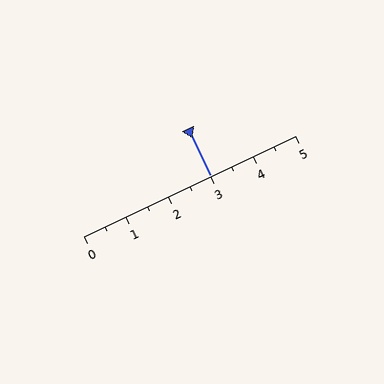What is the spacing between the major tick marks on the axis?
The major ticks are spaced 1 apart.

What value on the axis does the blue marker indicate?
The marker indicates approximately 3.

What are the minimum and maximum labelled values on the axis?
The axis runs from 0 to 5.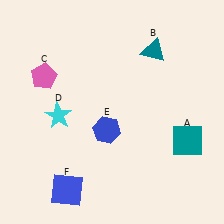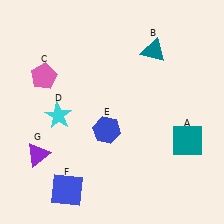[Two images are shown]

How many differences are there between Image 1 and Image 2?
There is 1 difference between the two images.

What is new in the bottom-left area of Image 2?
A purple triangle (G) was added in the bottom-left area of Image 2.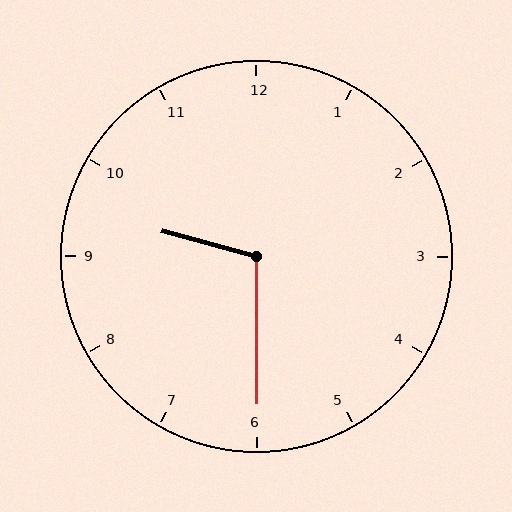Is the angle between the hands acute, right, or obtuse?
It is obtuse.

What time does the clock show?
9:30.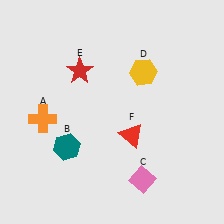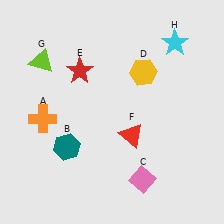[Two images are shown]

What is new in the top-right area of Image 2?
A cyan star (H) was added in the top-right area of Image 2.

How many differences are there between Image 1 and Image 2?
There are 2 differences between the two images.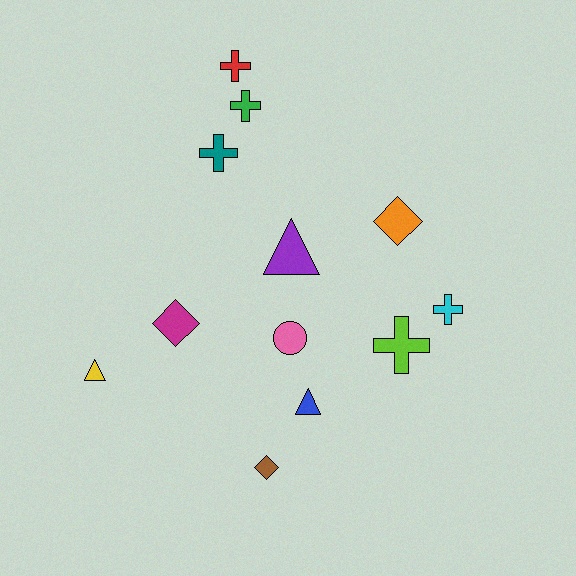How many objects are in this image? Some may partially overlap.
There are 12 objects.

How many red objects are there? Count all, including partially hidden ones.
There is 1 red object.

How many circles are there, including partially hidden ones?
There is 1 circle.